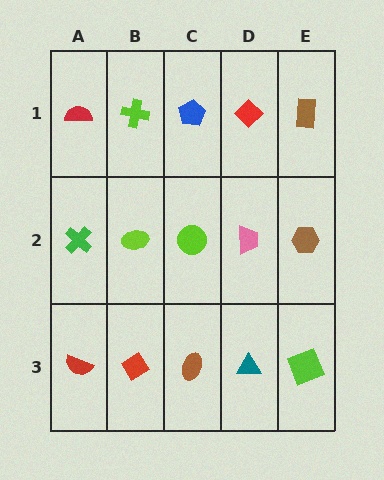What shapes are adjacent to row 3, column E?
A brown hexagon (row 2, column E), a teal triangle (row 3, column D).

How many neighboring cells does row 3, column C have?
3.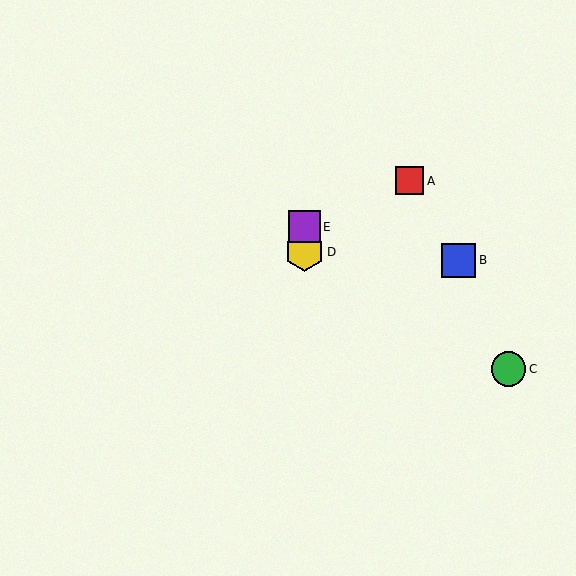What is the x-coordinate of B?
Object B is at x≈459.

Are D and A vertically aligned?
No, D is at x≈304 and A is at x≈410.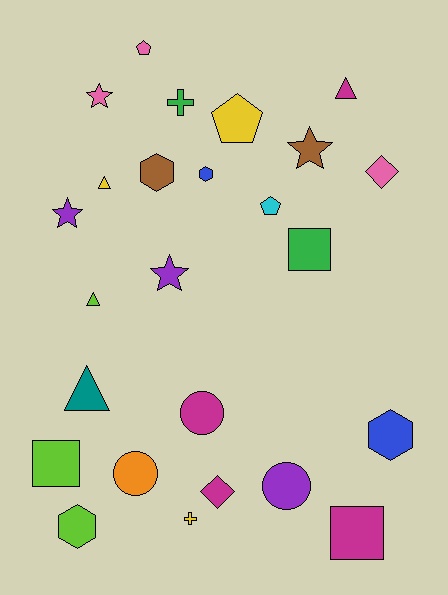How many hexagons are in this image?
There are 4 hexagons.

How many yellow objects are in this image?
There are 3 yellow objects.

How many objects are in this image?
There are 25 objects.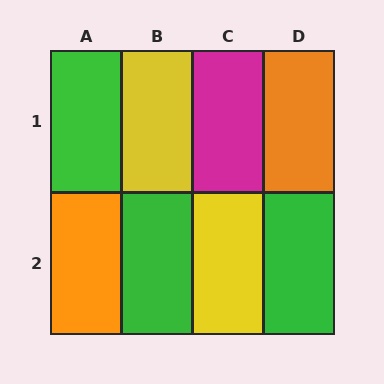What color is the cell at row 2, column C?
Yellow.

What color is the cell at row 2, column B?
Green.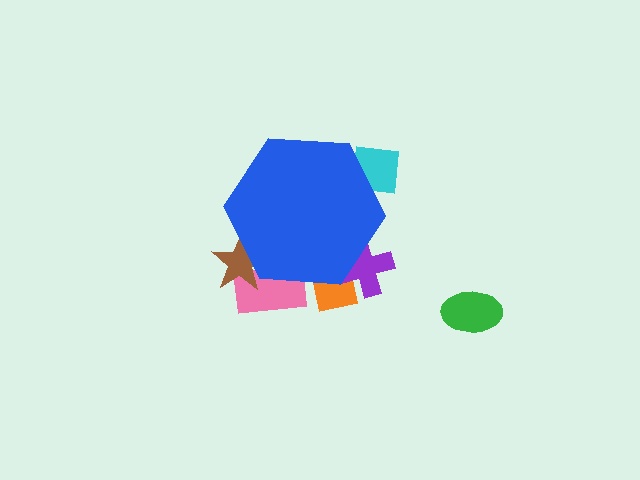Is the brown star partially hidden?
Yes, the brown star is partially hidden behind the blue hexagon.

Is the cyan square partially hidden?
Yes, the cyan square is partially hidden behind the blue hexagon.